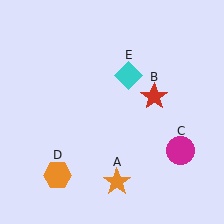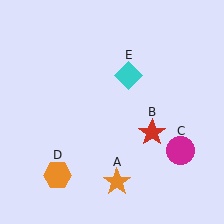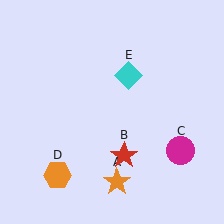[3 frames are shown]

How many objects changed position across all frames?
1 object changed position: red star (object B).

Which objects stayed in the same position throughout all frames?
Orange star (object A) and magenta circle (object C) and orange hexagon (object D) and cyan diamond (object E) remained stationary.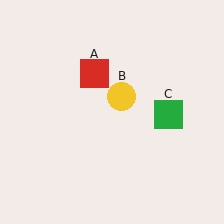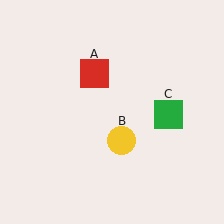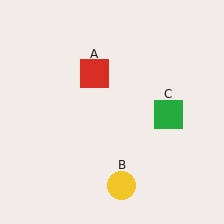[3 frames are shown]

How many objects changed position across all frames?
1 object changed position: yellow circle (object B).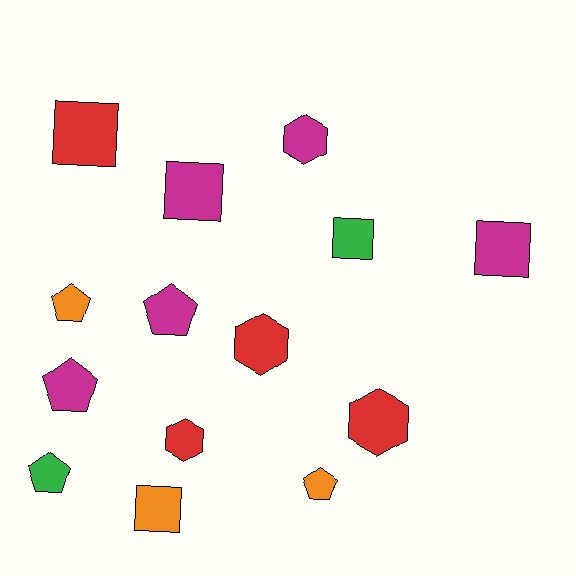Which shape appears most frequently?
Pentagon, with 5 objects.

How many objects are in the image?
There are 14 objects.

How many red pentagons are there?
There are no red pentagons.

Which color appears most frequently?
Magenta, with 5 objects.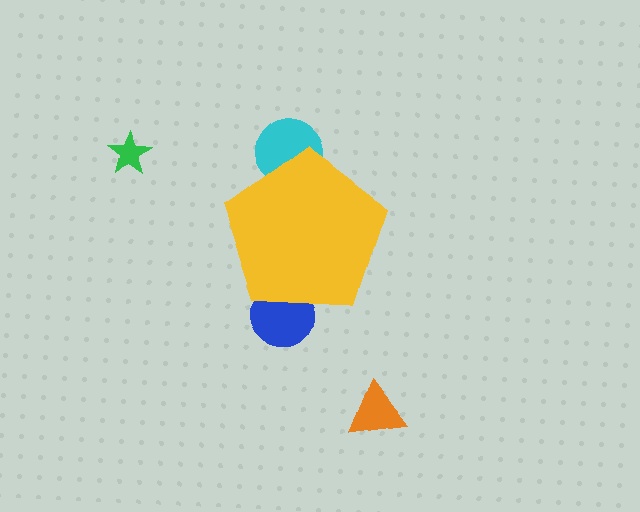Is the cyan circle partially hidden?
Yes, the cyan circle is partially hidden behind the yellow pentagon.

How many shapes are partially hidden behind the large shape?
2 shapes are partially hidden.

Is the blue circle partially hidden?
Yes, the blue circle is partially hidden behind the yellow pentagon.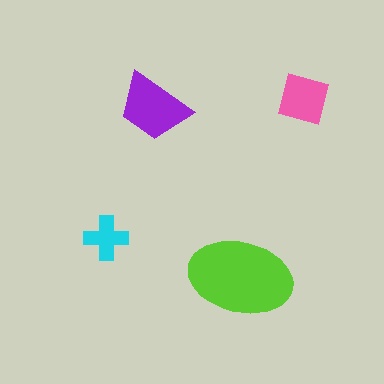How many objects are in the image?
There are 4 objects in the image.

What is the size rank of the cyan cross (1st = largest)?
4th.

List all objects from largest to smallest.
The lime ellipse, the purple trapezoid, the pink square, the cyan cross.